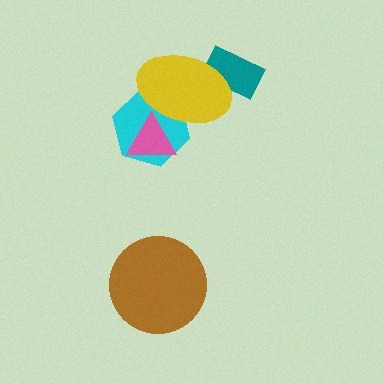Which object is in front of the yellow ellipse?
The pink triangle is in front of the yellow ellipse.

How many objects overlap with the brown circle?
0 objects overlap with the brown circle.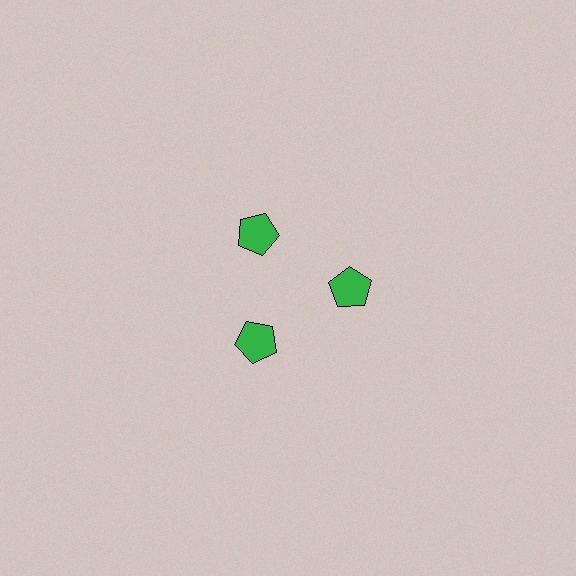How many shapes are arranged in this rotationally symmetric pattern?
There are 3 shapes, arranged in 3 groups of 1.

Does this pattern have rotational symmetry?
Yes, this pattern has 3-fold rotational symmetry. It looks the same after rotating 120 degrees around the center.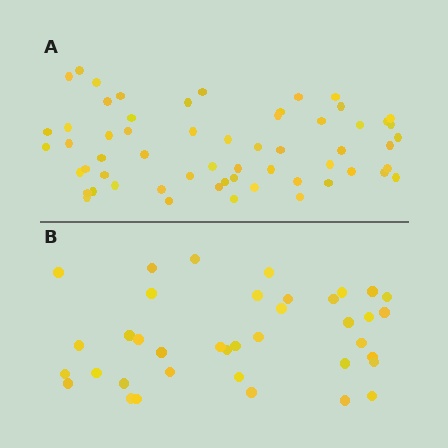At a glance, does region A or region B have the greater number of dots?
Region A (the top region) has more dots.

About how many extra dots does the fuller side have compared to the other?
Region A has approximately 20 more dots than region B.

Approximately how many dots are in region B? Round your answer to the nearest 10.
About 40 dots. (The exact count is 38, which rounds to 40.)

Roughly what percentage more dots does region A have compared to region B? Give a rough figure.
About 55% more.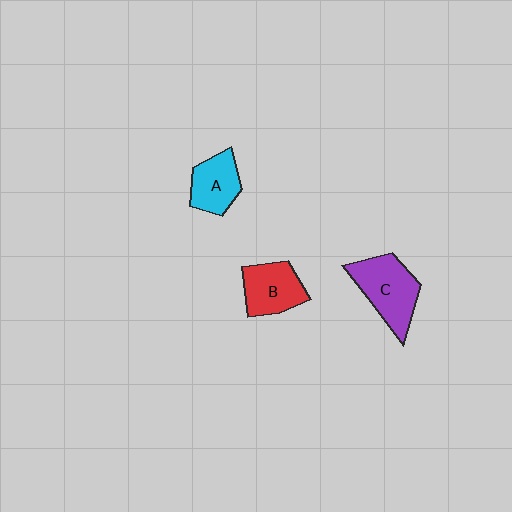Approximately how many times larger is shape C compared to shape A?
Approximately 1.4 times.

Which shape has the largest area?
Shape C (purple).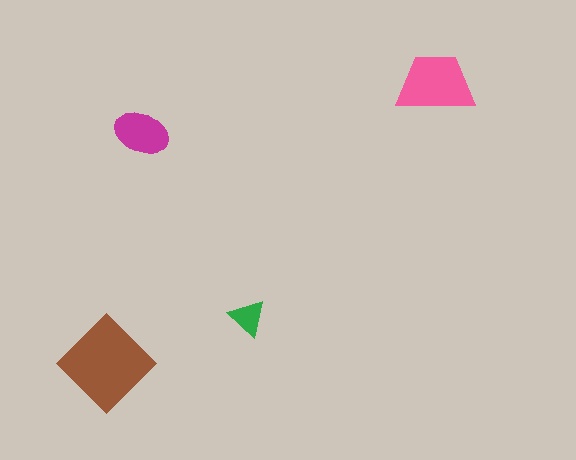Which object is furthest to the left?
The brown diamond is leftmost.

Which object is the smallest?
The green triangle.